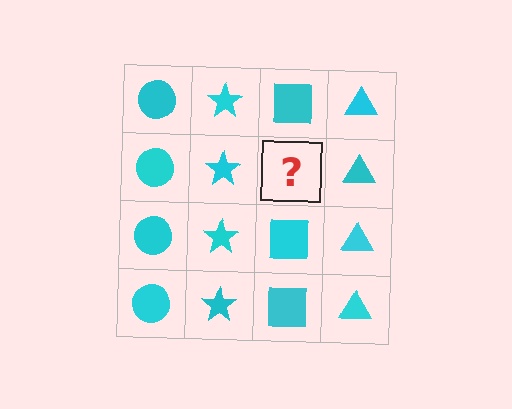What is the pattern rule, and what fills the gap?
The rule is that each column has a consistent shape. The gap should be filled with a cyan square.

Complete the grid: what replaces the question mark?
The question mark should be replaced with a cyan square.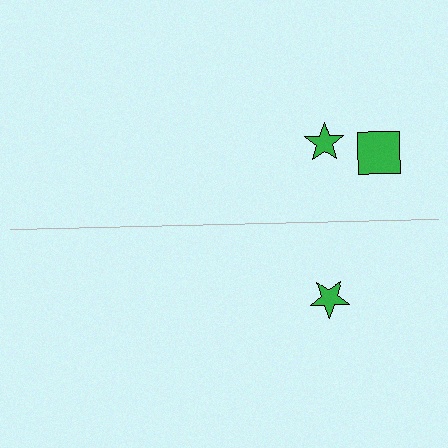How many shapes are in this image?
There are 3 shapes in this image.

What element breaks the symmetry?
A green square is missing from the bottom side.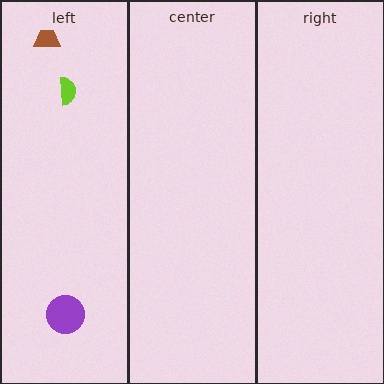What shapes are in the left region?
The brown trapezoid, the lime semicircle, the purple circle.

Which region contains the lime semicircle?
The left region.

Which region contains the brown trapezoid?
The left region.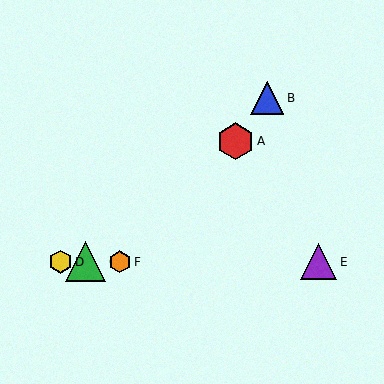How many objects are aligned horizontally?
4 objects (C, D, E, F) are aligned horizontally.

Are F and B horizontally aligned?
No, F is at y≈262 and B is at y≈98.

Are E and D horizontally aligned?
Yes, both are at y≈262.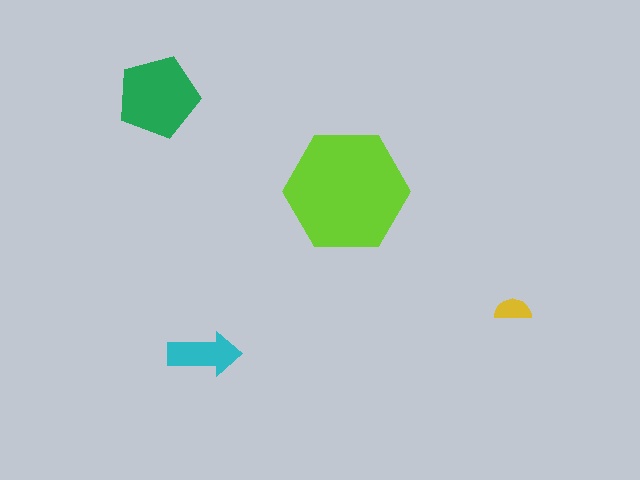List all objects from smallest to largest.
The yellow semicircle, the cyan arrow, the green pentagon, the lime hexagon.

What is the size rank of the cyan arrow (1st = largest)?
3rd.